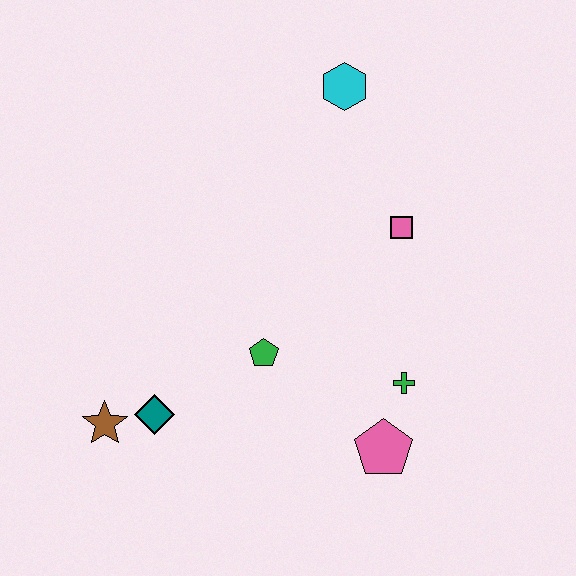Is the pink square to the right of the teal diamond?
Yes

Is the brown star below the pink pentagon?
No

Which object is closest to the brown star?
The teal diamond is closest to the brown star.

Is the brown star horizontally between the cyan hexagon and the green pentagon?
No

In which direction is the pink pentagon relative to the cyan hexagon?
The pink pentagon is below the cyan hexagon.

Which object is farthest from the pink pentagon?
The cyan hexagon is farthest from the pink pentagon.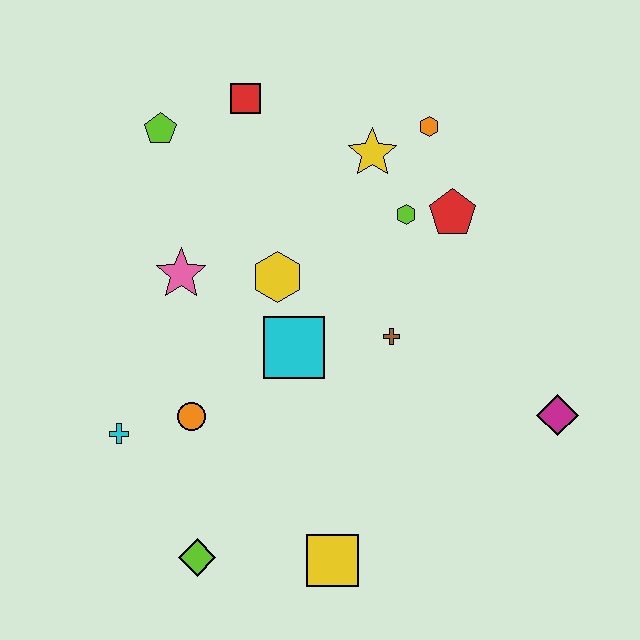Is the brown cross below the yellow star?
Yes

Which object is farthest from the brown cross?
The lime pentagon is farthest from the brown cross.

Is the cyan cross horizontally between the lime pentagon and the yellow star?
No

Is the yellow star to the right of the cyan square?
Yes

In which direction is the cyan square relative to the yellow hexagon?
The cyan square is below the yellow hexagon.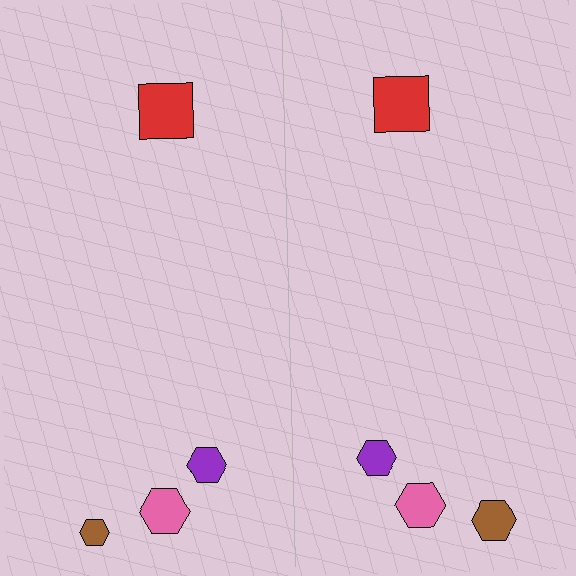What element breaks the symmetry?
The brown hexagon on the right side has a different size than its mirror counterpart.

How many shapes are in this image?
There are 8 shapes in this image.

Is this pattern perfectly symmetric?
No, the pattern is not perfectly symmetric. The brown hexagon on the right side has a different size than its mirror counterpart.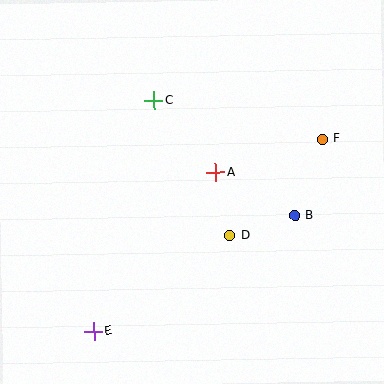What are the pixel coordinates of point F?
Point F is at (322, 139).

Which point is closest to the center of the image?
Point A at (215, 172) is closest to the center.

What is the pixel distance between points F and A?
The distance between F and A is 112 pixels.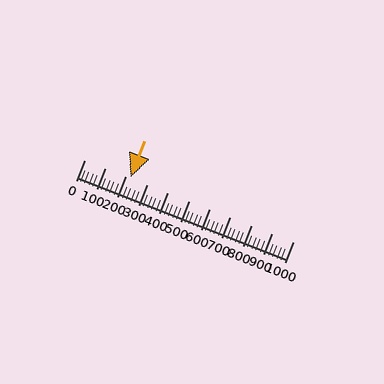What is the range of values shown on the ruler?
The ruler shows values from 0 to 1000.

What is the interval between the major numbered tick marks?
The major tick marks are spaced 100 units apart.